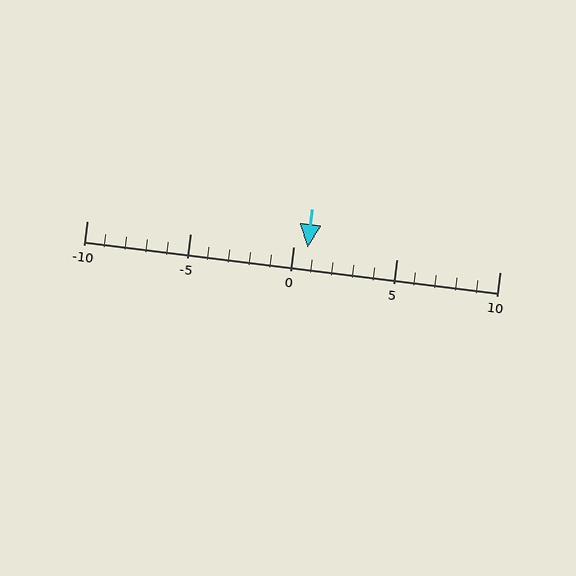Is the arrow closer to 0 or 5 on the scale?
The arrow is closer to 0.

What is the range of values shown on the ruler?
The ruler shows values from -10 to 10.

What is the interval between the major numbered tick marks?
The major tick marks are spaced 5 units apart.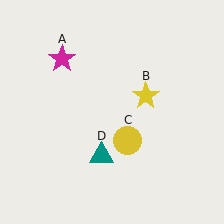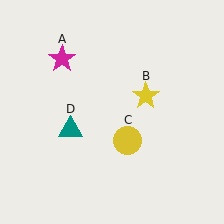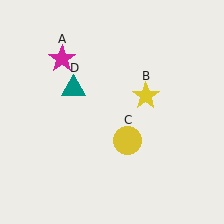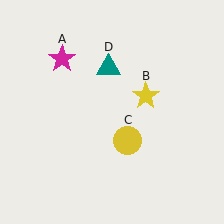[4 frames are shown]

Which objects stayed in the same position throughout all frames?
Magenta star (object A) and yellow star (object B) and yellow circle (object C) remained stationary.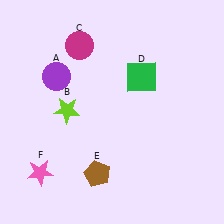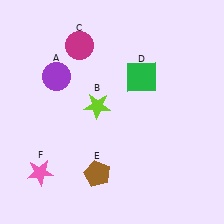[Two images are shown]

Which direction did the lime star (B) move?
The lime star (B) moved right.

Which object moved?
The lime star (B) moved right.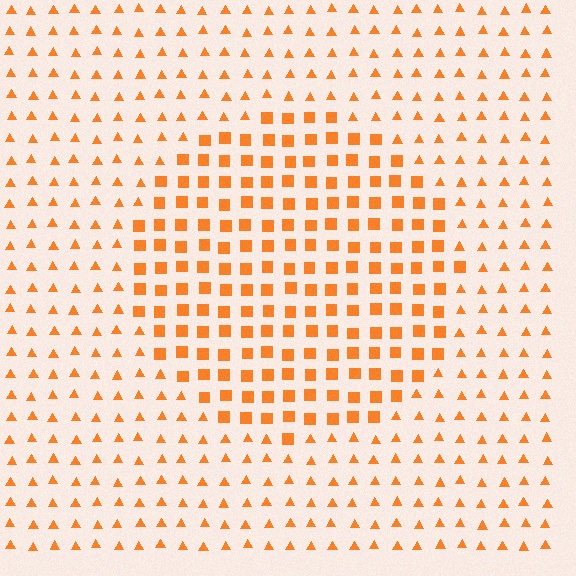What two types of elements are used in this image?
The image uses squares inside the circle region and triangles outside it.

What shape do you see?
I see a circle.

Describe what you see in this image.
The image is filled with small orange elements arranged in a uniform grid. A circle-shaped region contains squares, while the surrounding area contains triangles. The boundary is defined purely by the change in element shape.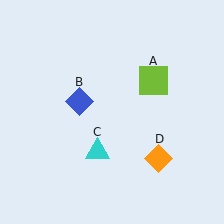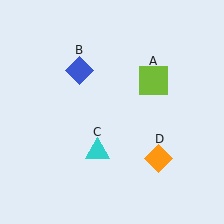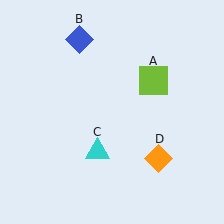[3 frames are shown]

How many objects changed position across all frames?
1 object changed position: blue diamond (object B).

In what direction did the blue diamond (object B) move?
The blue diamond (object B) moved up.